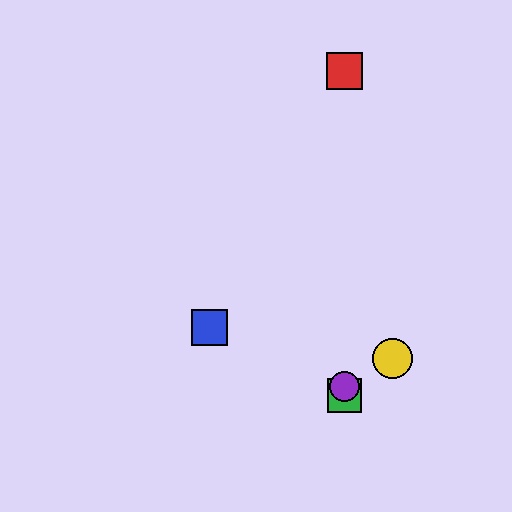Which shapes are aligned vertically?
The red square, the green square, the purple circle are aligned vertically.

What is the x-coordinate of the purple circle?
The purple circle is at x≈345.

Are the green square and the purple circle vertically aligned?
Yes, both are at x≈345.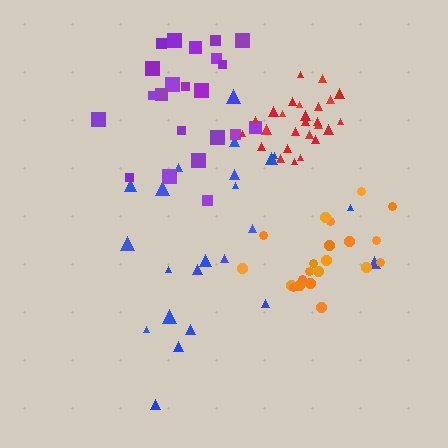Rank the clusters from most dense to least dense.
red, orange, purple, blue.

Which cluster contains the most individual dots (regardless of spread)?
Red (26).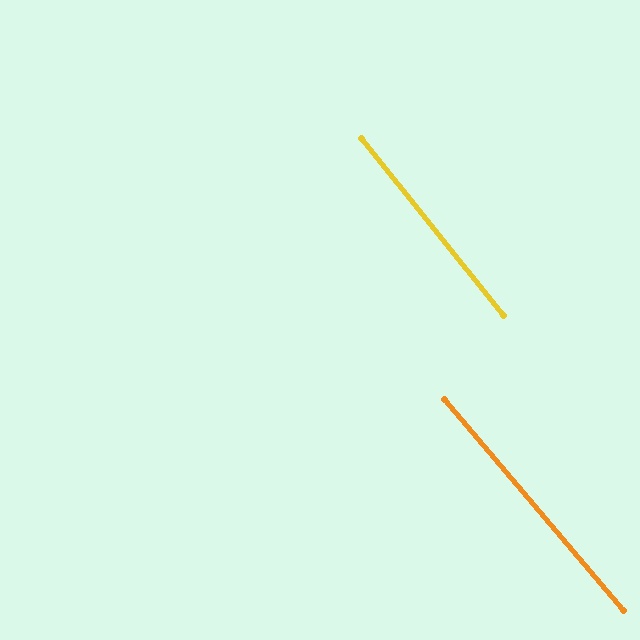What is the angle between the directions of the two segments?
Approximately 1 degree.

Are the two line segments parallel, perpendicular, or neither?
Parallel — their directions differ by only 1.5°.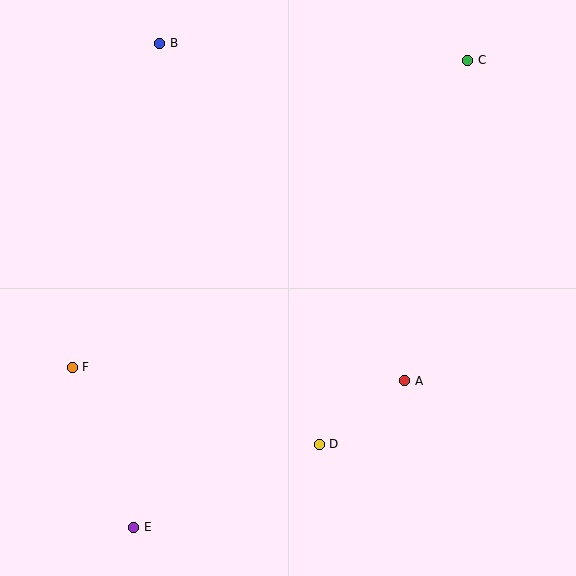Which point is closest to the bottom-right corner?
Point A is closest to the bottom-right corner.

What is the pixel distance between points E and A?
The distance between E and A is 308 pixels.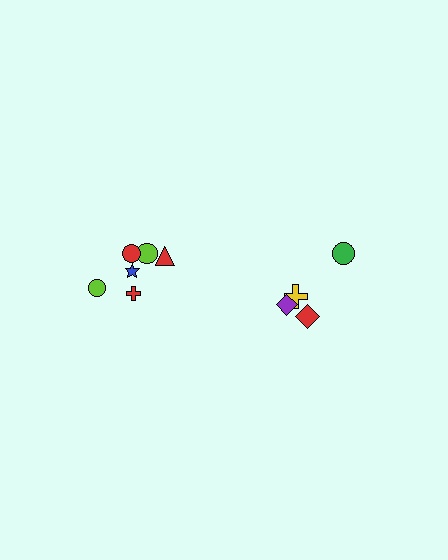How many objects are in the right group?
There are 4 objects.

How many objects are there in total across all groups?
There are 10 objects.